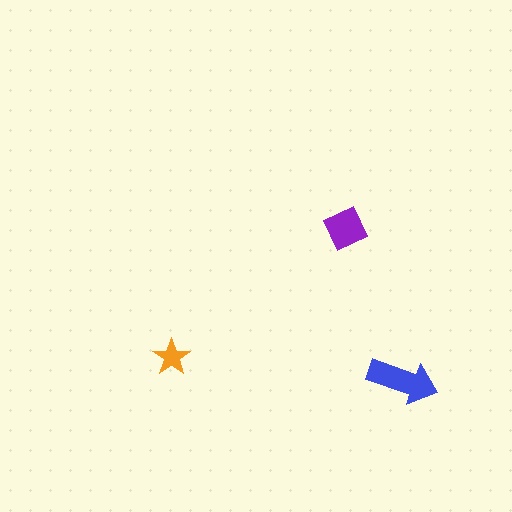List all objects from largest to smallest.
The blue arrow, the purple diamond, the orange star.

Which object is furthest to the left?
The orange star is leftmost.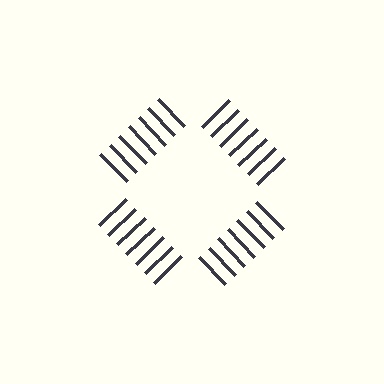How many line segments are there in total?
28 — 7 along each of the 4 edges.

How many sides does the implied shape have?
4 sides — the line-ends trace a square.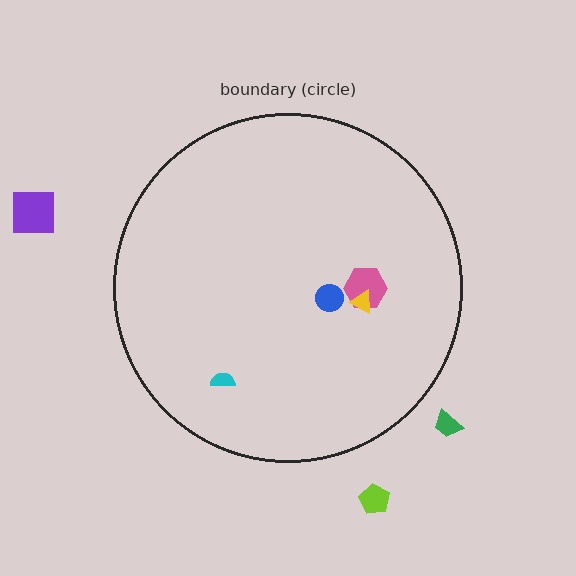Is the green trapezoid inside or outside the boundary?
Outside.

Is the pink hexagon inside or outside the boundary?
Inside.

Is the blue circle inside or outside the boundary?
Inside.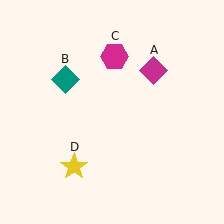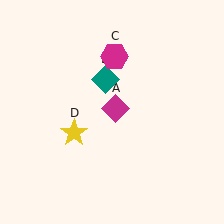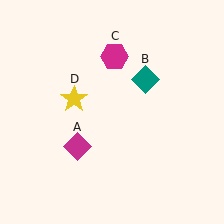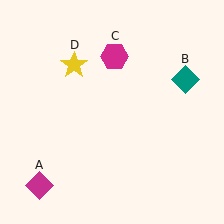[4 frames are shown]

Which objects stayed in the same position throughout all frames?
Magenta hexagon (object C) remained stationary.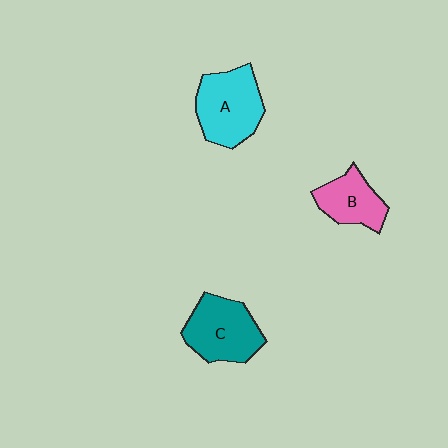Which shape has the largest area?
Shape A (cyan).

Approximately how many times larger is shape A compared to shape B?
Approximately 1.5 times.